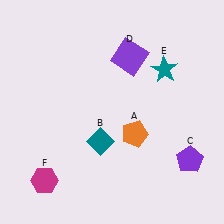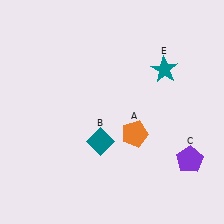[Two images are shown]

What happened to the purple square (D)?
The purple square (D) was removed in Image 2. It was in the top-right area of Image 1.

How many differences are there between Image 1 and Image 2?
There are 2 differences between the two images.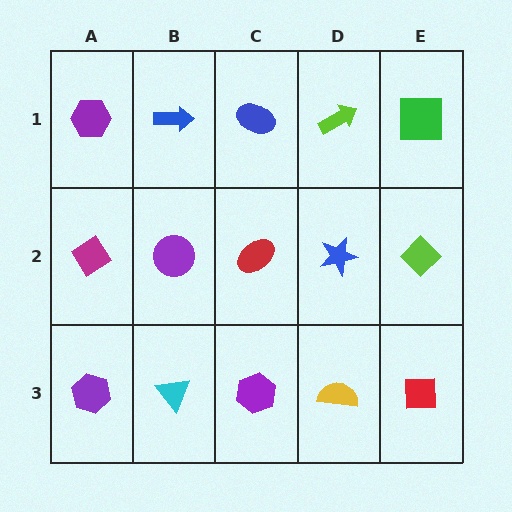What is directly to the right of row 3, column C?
A yellow semicircle.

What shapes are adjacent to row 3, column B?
A purple circle (row 2, column B), a purple hexagon (row 3, column A), a purple hexagon (row 3, column C).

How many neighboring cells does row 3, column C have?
3.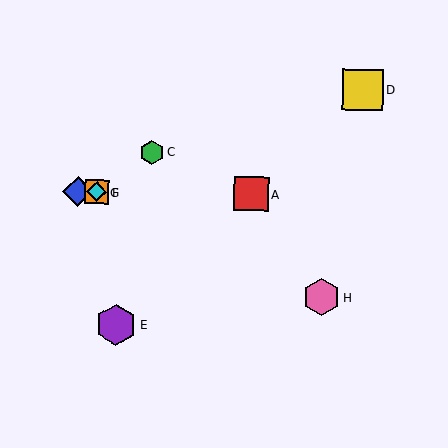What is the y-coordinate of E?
Object E is at y≈325.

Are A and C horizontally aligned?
No, A is at y≈194 and C is at y≈152.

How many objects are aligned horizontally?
4 objects (A, B, F, G) are aligned horizontally.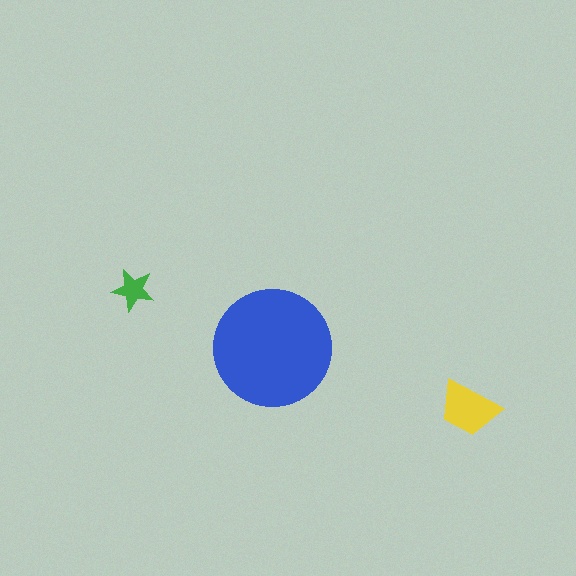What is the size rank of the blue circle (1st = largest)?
1st.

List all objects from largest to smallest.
The blue circle, the yellow trapezoid, the green star.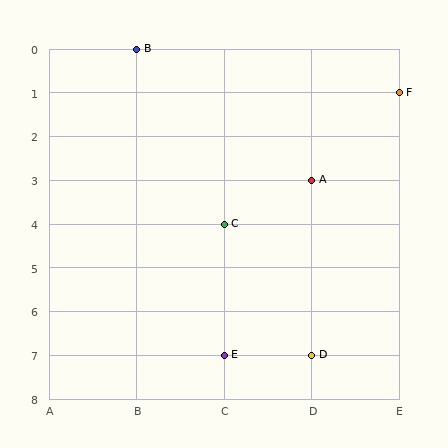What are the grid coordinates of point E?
Point E is at grid coordinates (C, 7).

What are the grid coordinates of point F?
Point F is at grid coordinates (E, 1).